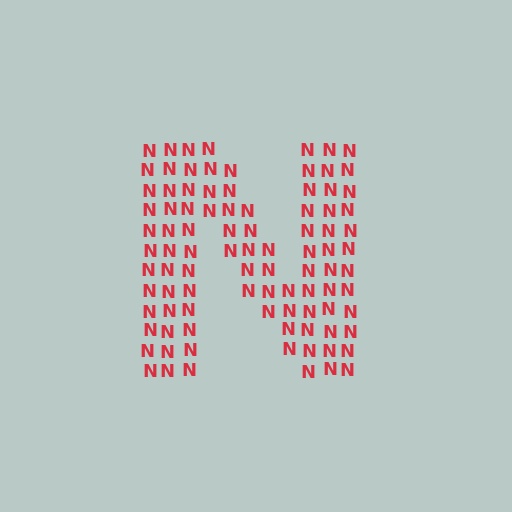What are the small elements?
The small elements are letter N's.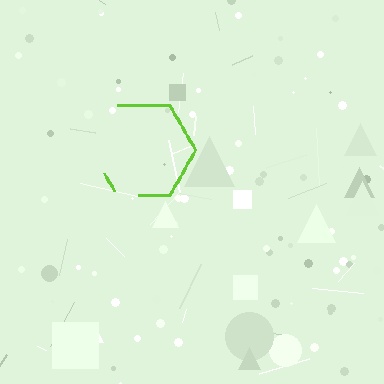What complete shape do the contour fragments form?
The contour fragments form a hexagon.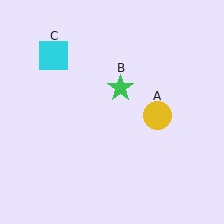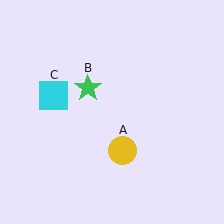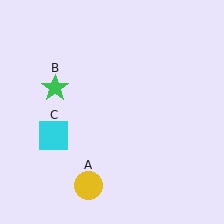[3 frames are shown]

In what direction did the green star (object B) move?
The green star (object B) moved left.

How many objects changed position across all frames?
3 objects changed position: yellow circle (object A), green star (object B), cyan square (object C).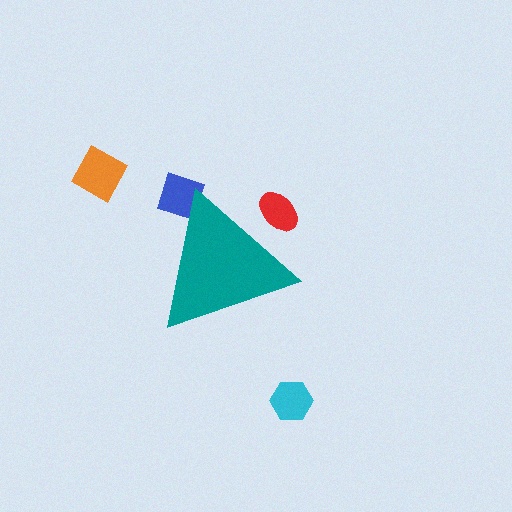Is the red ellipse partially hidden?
Yes, the red ellipse is partially hidden behind the teal triangle.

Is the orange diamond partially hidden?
No, the orange diamond is fully visible.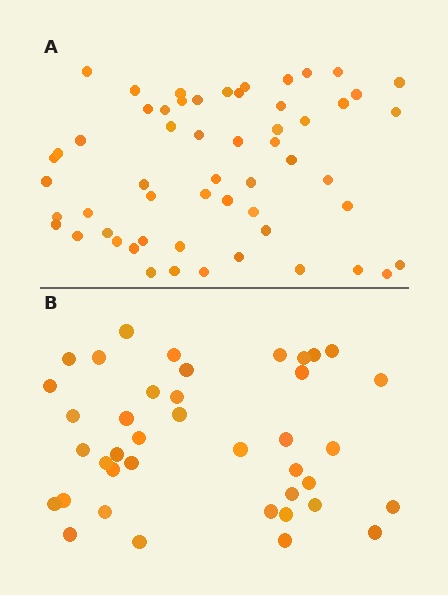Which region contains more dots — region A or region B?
Region A (the top region) has more dots.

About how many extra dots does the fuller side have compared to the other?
Region A has approximately 15 more dots than region B.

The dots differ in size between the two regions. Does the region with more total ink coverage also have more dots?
No. Region B has more total ink coverage because its dots are larger, but region A actually contains more individual dots. Total area can be misleading — the number of items is what matters here.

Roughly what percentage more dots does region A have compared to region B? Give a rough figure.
About 40% more.